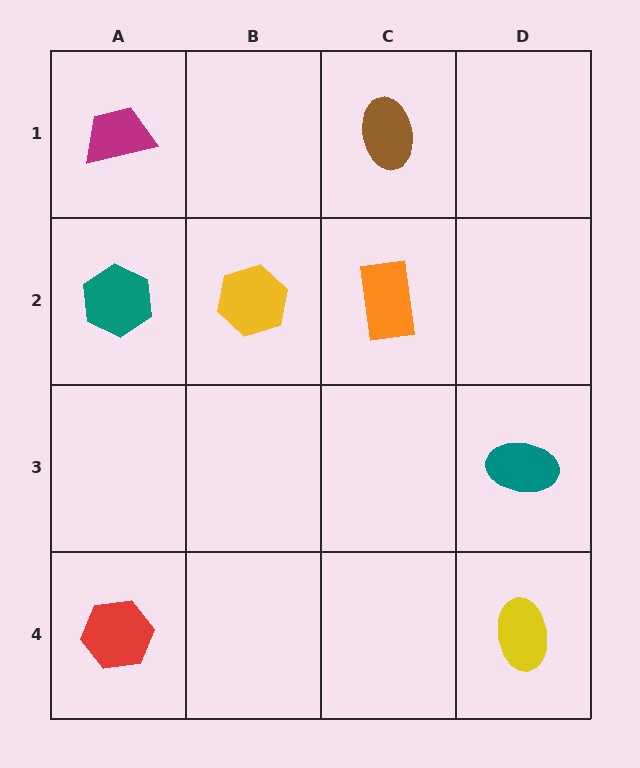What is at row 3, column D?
A teal ellipse.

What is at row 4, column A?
A red hexagon.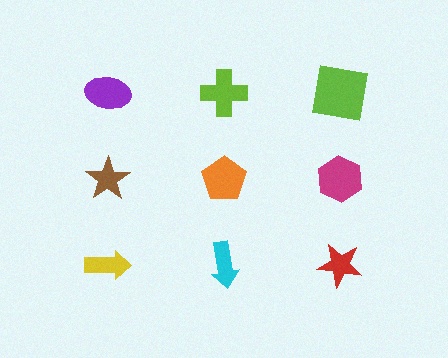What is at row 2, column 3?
A magenta hexagon.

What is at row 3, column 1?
A yellow arrow.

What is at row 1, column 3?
A lime square.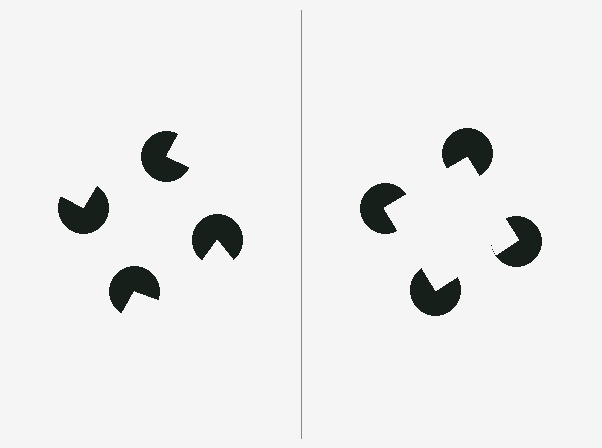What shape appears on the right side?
An illusory square.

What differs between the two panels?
The pac-man discs are positioned identically on both sides; only the wedge orientations differ. On the right they align to a square; on the left they are misaligned.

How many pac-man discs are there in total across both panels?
8 — 4 on each side.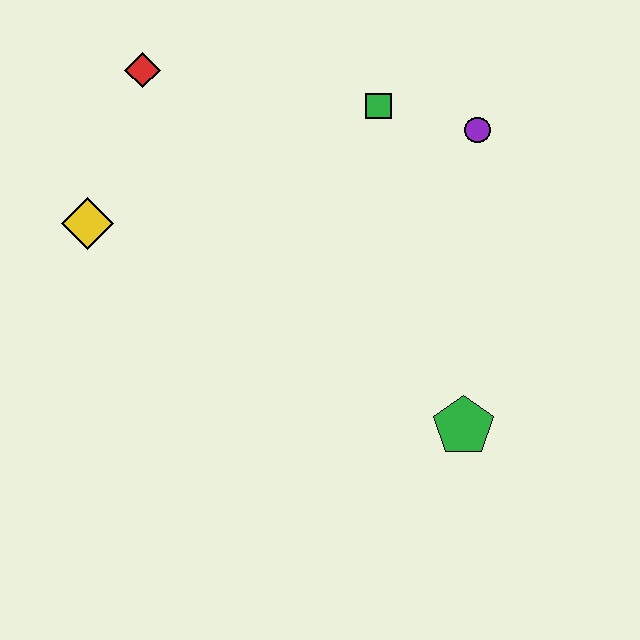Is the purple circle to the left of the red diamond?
No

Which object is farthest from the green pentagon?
The red diamond is farthest from the green pentagon.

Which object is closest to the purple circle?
The green square is closest to the purple circle.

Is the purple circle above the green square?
No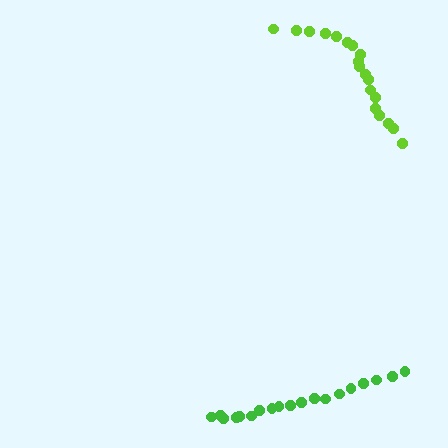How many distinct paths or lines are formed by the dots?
There are 2 distinct paths.